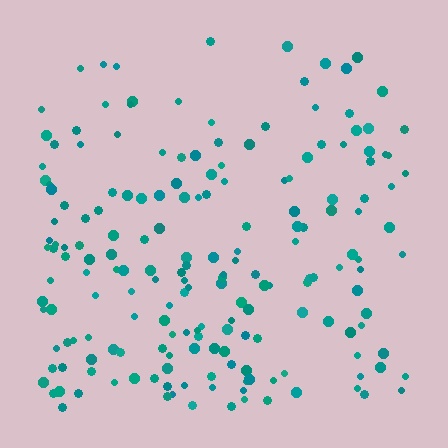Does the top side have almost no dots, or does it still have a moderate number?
Still a moderate number, just noticeably fewer than the bottom.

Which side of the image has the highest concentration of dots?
The bottom.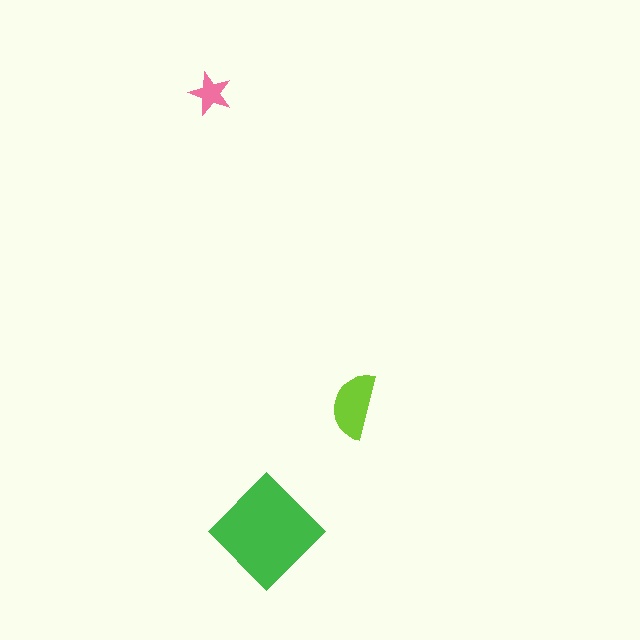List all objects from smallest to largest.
The pink star, the lime semicircle, the green diamond.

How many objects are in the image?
There are 3 objects in the image.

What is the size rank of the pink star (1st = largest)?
3rd.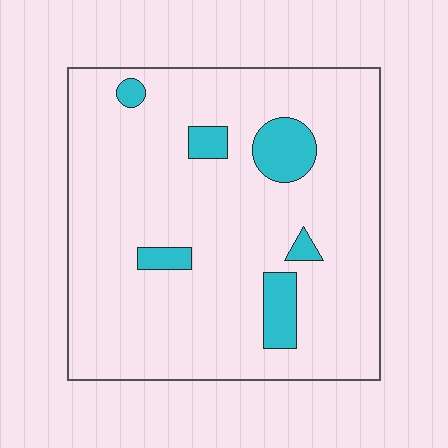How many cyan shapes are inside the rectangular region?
6.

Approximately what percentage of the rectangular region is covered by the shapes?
Approximately 10%.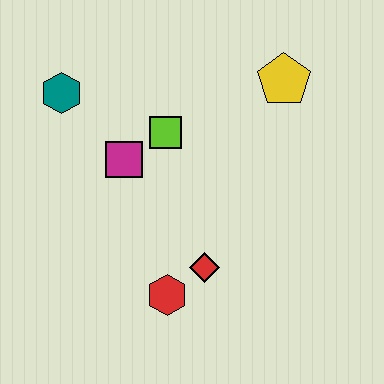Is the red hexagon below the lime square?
Yes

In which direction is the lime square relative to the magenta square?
The lime square is to the right of the magenta square.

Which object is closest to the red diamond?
The red hexagon is closest to the red diamond.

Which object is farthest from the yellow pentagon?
The red hexagon is farthest from the yellow pentagon.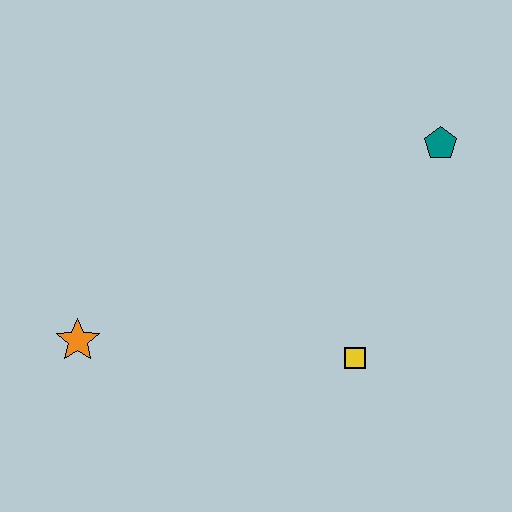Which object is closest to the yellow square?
The teal pentagon is closest to the yellow square.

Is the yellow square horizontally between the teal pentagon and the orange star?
Yes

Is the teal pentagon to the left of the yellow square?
No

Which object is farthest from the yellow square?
The orange star is farthest from the yellow square.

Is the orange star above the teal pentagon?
No